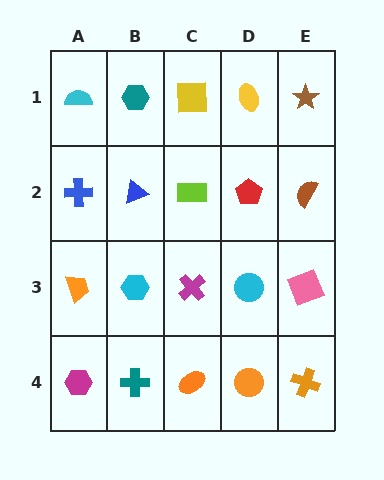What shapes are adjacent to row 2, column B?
A teal hexagon (row 1, column B), a cyan hexagon (row 3, column B), a blue cross (row 2, column A), a lime rectangle (row 2, column C).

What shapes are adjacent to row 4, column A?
An orange trapezoid (row 3, column A), a teal cross (row 4, column B).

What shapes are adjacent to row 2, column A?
A cyan semicircle (row 1, column A), an orange trapezoid (row 3, column A), a blue triangle (row 2, column B).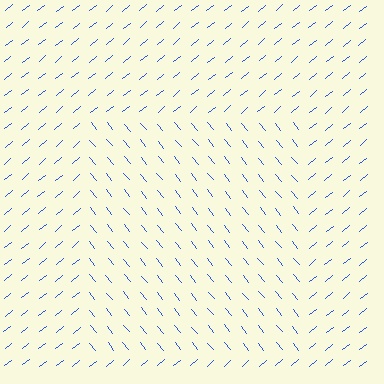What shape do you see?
I see a rectangle.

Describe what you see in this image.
The image is filled with small blue line segments. A rectangle region in the image has lines oriented differently from the surrounding lines, creating a visible texture boundary.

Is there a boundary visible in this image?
Yes, there is a texture boundary formed by a change in line orientation.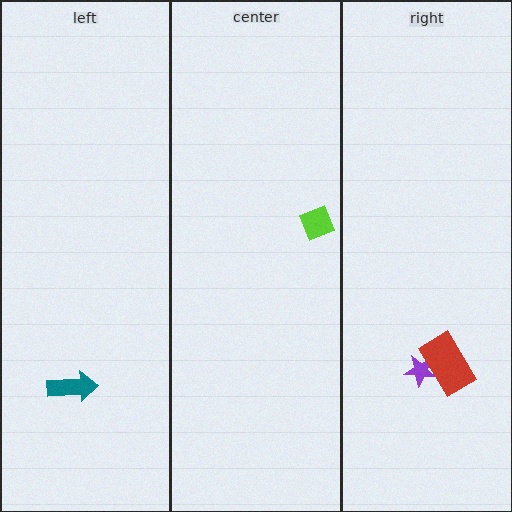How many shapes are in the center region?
1.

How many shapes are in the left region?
1.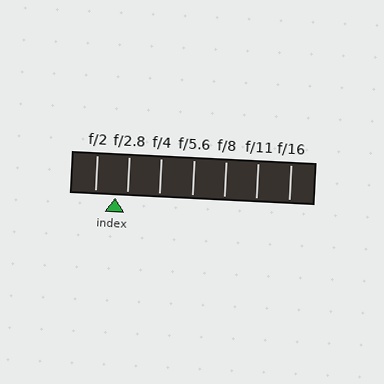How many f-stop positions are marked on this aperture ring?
There are 7 f-stop positions marked.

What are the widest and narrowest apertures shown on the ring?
The widest aperture shown is f/2 and the narrowest is f/16.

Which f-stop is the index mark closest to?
The index mark is closest to f/2.8.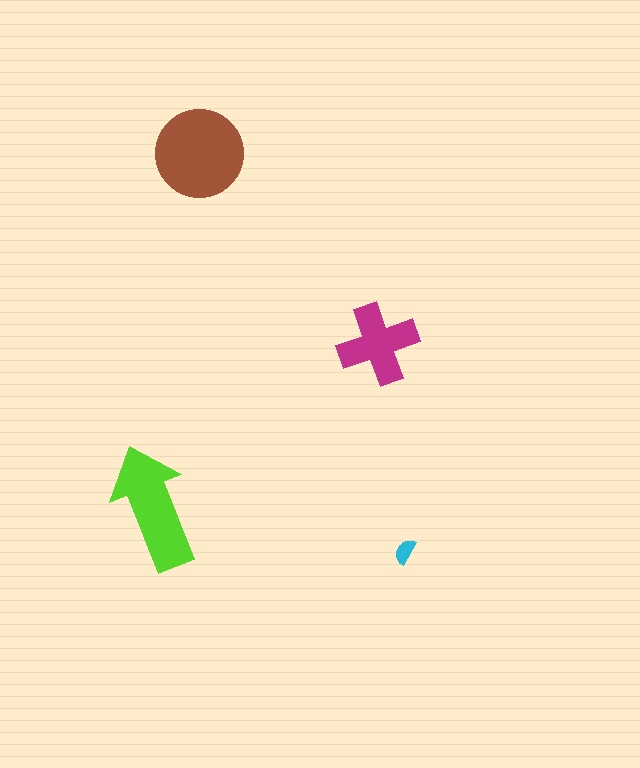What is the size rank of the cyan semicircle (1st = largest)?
4th.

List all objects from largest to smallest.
The brown circle, the lime arrow, the magenta cross, the cyan semicircle.